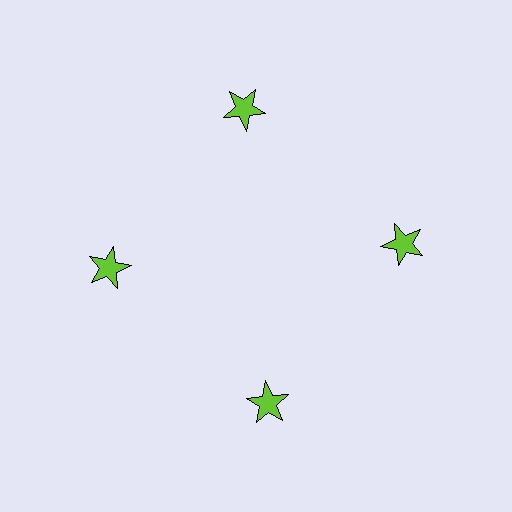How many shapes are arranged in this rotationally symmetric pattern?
There are 4 shapes, arranged in 4 groups of 1.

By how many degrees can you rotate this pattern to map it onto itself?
The pattern maps onto itself every 90 degrees of rotation.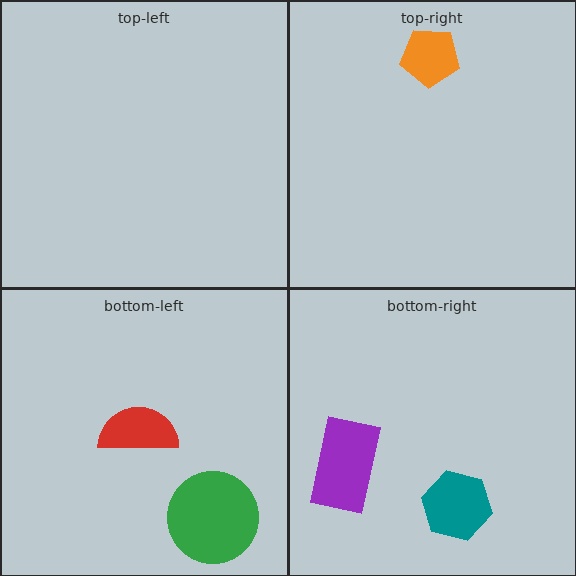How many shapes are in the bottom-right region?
2.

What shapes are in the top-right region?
The orange pentagon.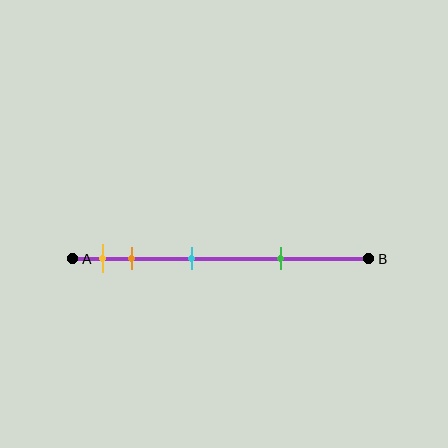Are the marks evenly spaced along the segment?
No, the marks are not evenly spaced.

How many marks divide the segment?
There are 4 marks dividing the segment.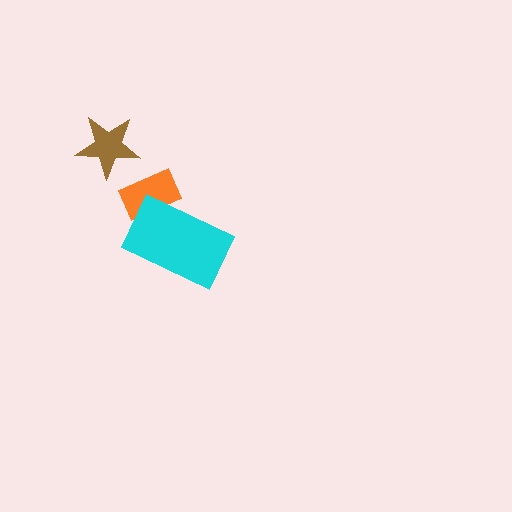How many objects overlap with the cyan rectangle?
1 object overlaps with the cyan rectangle.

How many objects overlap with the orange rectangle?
1 object overlaps with the orange rectangle.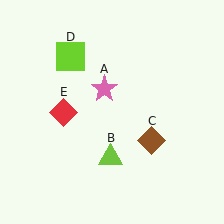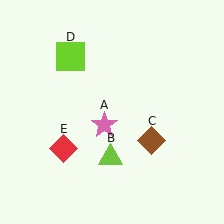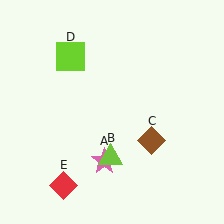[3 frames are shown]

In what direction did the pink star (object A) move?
The pink star (object A) moved down.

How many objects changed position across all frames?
2 objects changed position: pink star (object A), red diamond (object E).